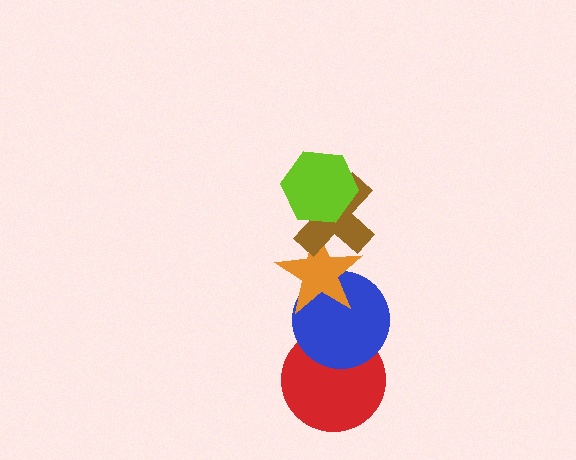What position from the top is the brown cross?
The brown cross is 2nd from the top.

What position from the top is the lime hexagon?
The lime hexagon is 1st from the top.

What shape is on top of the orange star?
The brown cross is on top of the orange star.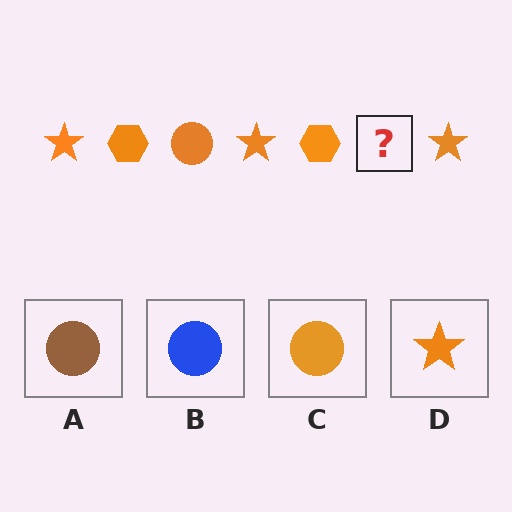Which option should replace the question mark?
Option C.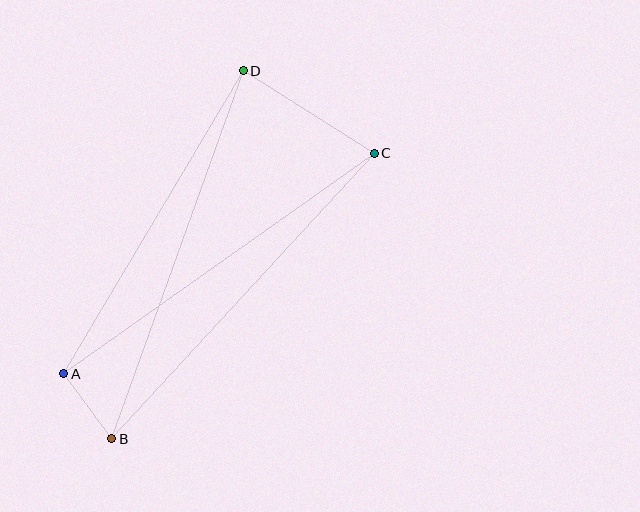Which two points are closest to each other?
Points A and B are closest to each other.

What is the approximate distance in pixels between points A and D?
The distance between A and D is approximately 352 pixels.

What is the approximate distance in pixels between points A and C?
The distance between A and C is approximately 381 pixels.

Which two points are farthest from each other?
Points B and D are farthest from each other.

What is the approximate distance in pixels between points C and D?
The distance between C and D is approximately 155 pixels.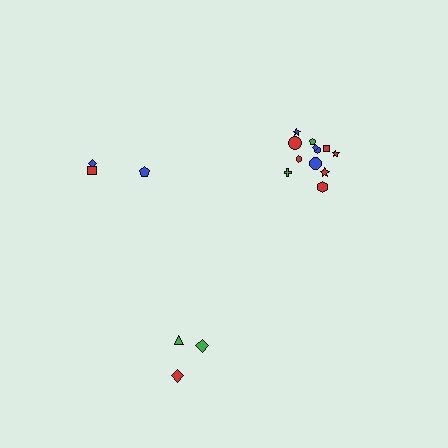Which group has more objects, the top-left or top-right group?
The top-right group.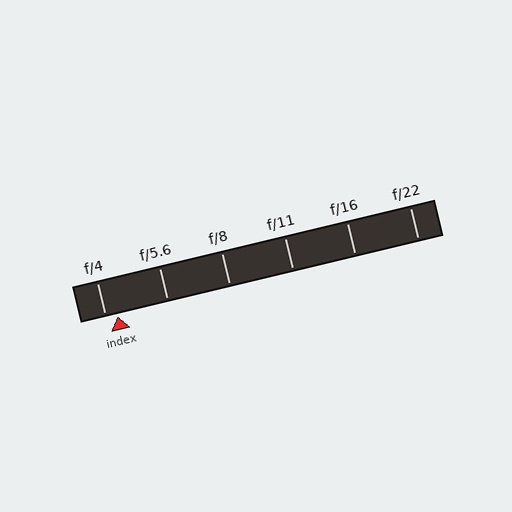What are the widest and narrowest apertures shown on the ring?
The widest aperture shown is f/4 and the narrowest is f/22.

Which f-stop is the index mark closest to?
The index mark is closest to f/4.